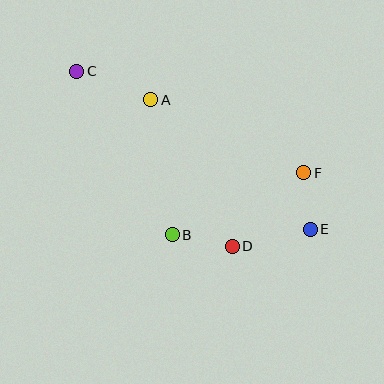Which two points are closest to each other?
Points E and F are closest to each other.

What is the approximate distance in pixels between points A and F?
The distance between A and F is approximately 170 pixels.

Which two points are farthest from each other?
Points C and E are farthest from each other.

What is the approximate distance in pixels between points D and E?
The distance between D and E is approximately 80 pixels.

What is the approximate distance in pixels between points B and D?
The distance between B and D is approximately 61 pixels.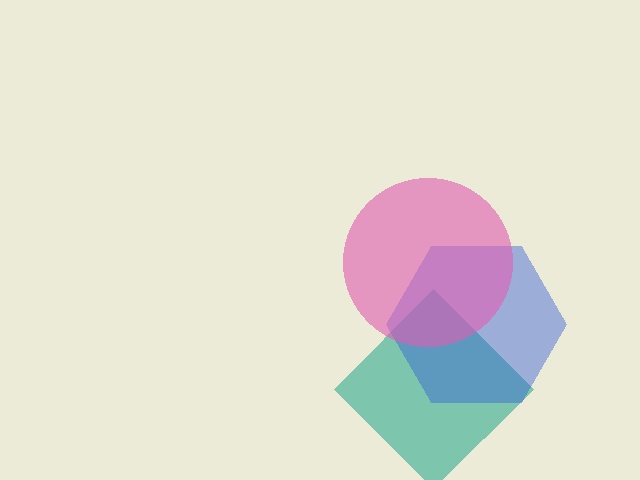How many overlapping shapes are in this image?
There are 3 overlapping shapes in the image.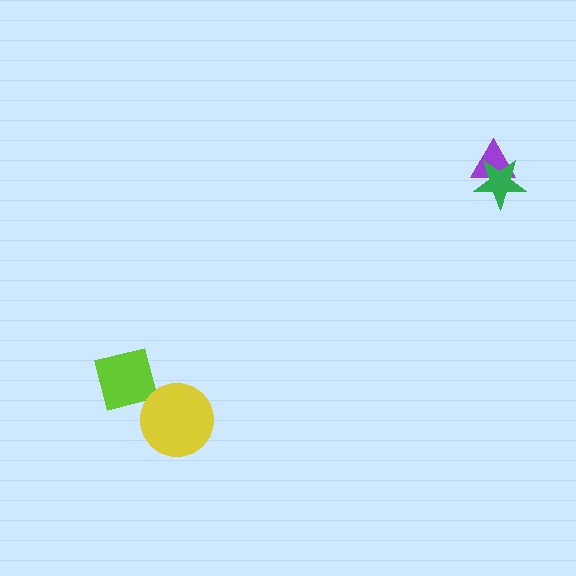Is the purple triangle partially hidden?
Yes, it is partially covered by another shape.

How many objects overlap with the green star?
1 object overlaps with the green star.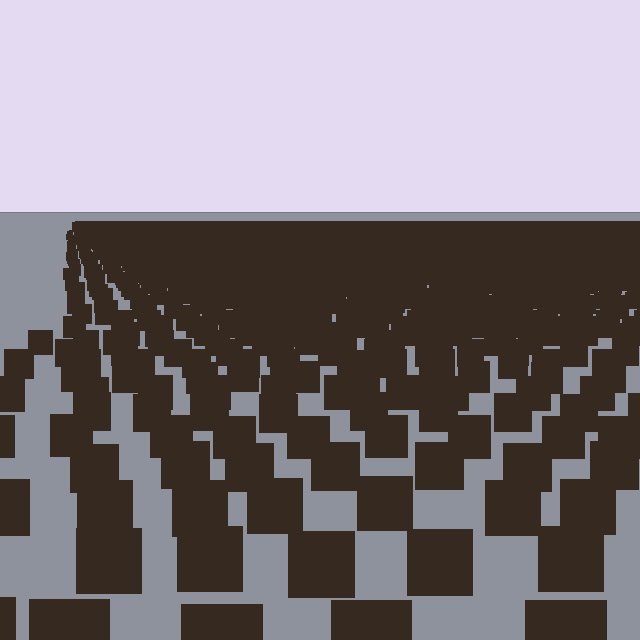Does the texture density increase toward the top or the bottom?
Density increases toward the top.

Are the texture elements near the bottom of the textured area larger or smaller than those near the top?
Larger. Near the bottom, elements are closer to the viewer and appear at a bigger on-screen size.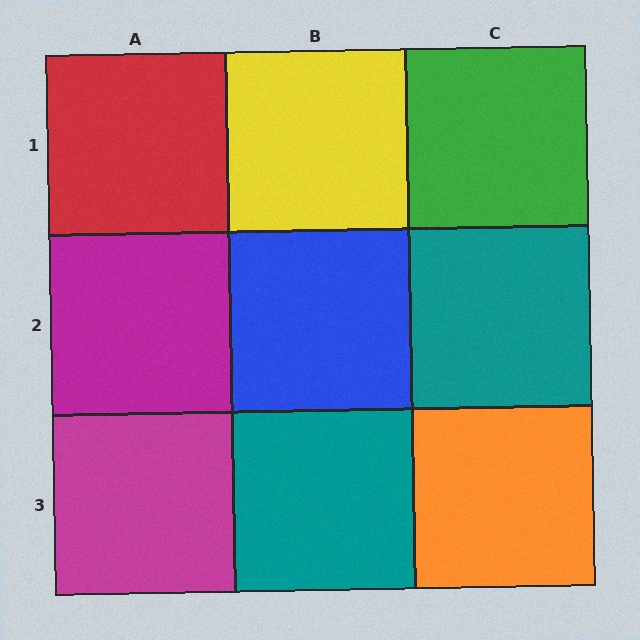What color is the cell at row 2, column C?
Teal.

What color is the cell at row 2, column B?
Blue.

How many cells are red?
1 cell is red.